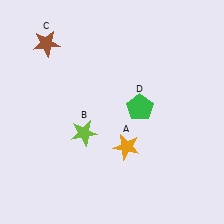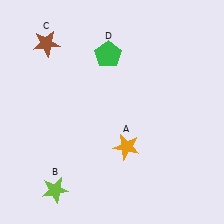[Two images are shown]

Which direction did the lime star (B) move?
The lime star (B) moved down.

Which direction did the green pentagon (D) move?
The green pentagon (D) moved up.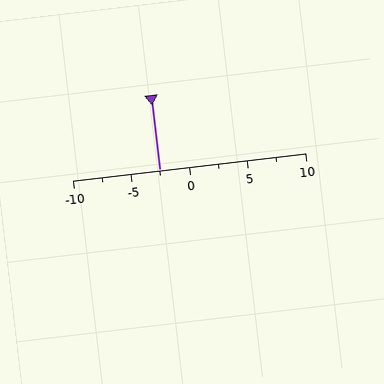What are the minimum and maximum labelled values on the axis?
The axis runs from -10 to 10.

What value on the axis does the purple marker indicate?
The marker indicates approximately -2.5.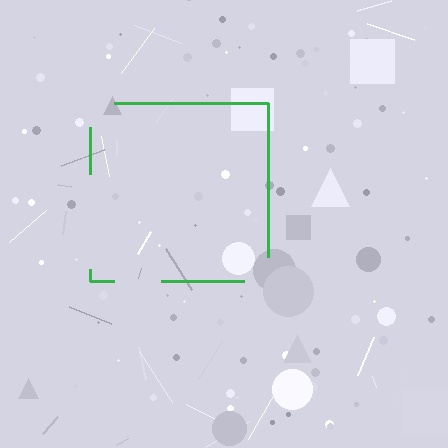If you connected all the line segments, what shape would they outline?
They would outline a square.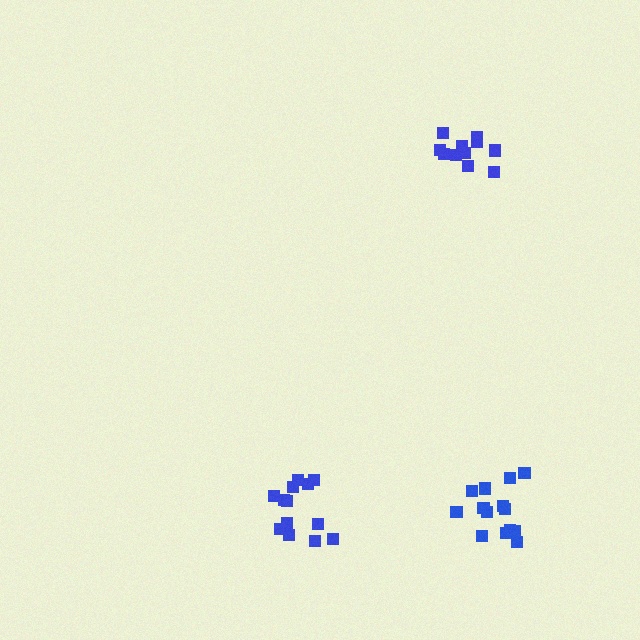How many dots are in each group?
Group 1: 13 dots, Group 2: 11 dots, Group 3: 14 dots (38 total).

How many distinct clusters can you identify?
There are 3 distinct clusters.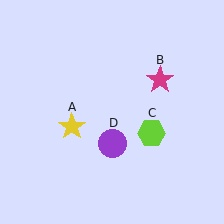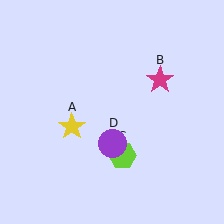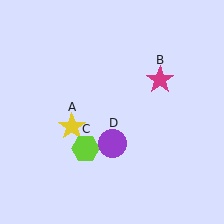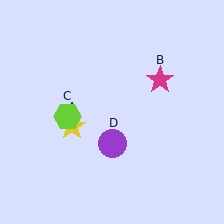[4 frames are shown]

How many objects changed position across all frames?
1 object changed position: lime hexagon (object C).